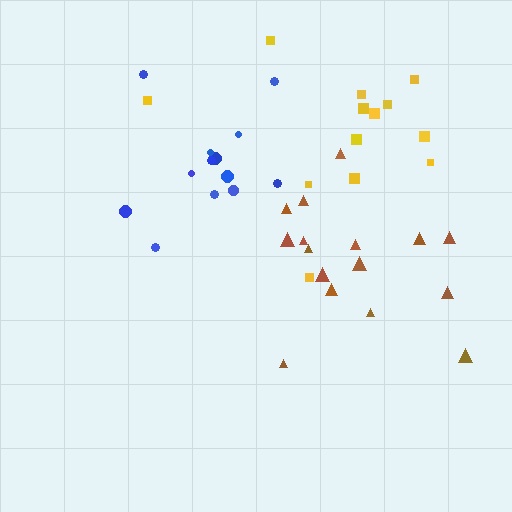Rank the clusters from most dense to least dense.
brown, blue, yellow.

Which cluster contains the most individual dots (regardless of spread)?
Brown (16).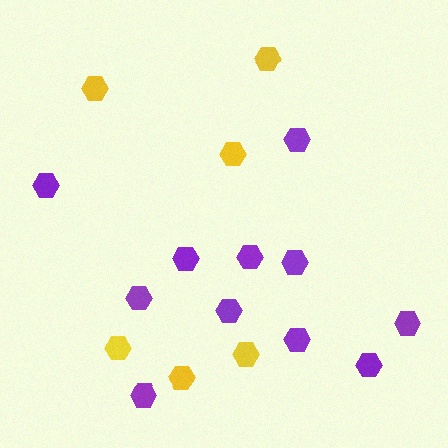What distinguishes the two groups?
There are 2 groups: one group of yellow hexagons (6) and one group of purple hexagons (11).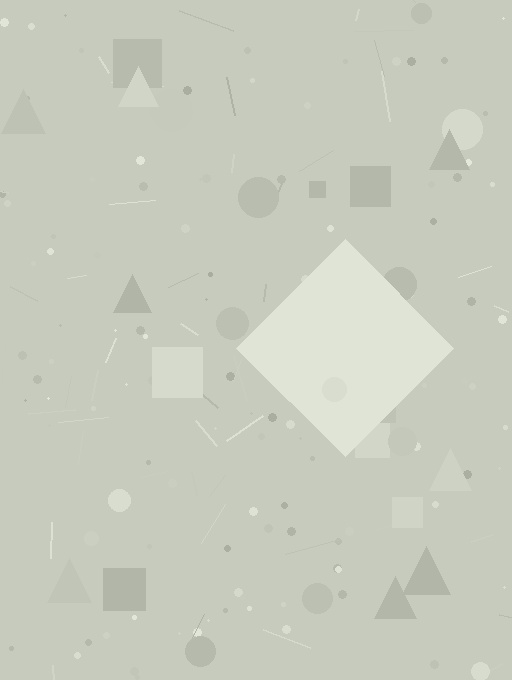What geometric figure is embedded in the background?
A diamond is embedded in the background.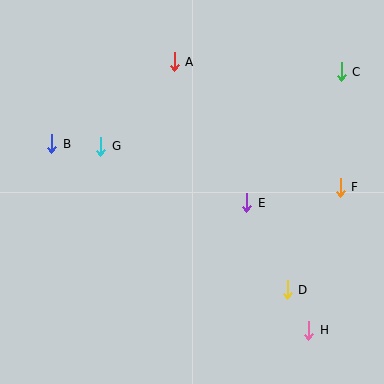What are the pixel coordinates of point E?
Point E is at (247, 203).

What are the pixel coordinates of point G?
Point G is at (101, 146).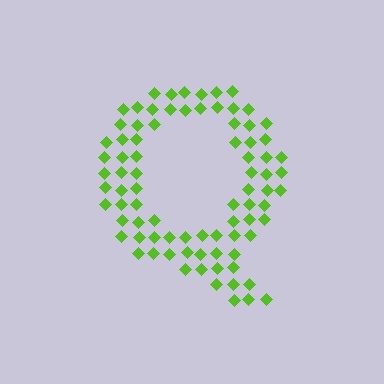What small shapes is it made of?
It is made of small diamonds.